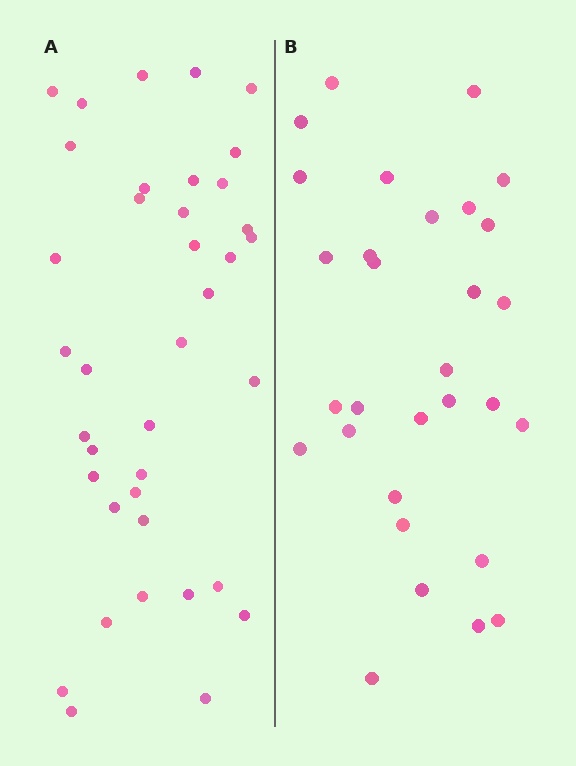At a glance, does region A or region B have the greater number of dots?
Region A (the left region) has more dots.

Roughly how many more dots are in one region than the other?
Region A has roughly 8 or so more dots than region B.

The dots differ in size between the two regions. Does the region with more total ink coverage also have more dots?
No. Region B has more total ink coverage because its dots are larger, but region A actually contains more individual dots. Total area can be misleading — the number of items is what matters here.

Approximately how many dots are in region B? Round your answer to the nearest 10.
About 30 dots.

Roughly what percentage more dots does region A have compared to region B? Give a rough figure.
About 25% more.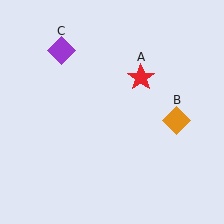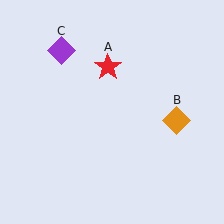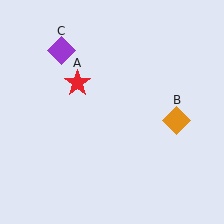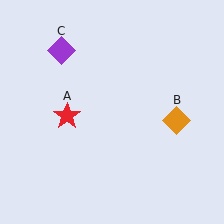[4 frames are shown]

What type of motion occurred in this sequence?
The red star (object A) rotated counterclockwise around the center of the scene.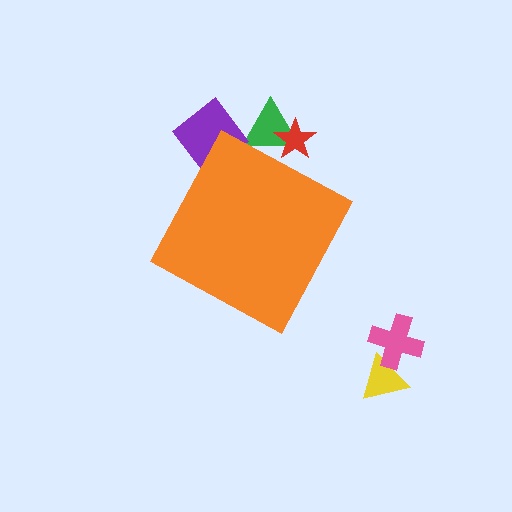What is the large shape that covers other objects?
An orange diamond.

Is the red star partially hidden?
Yes, the red star is partially hidden behind the orange diamond.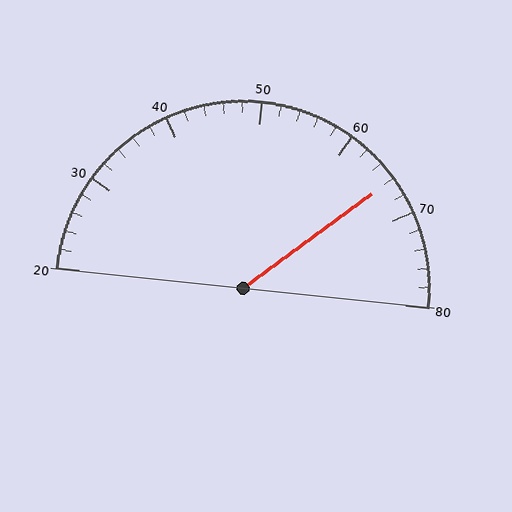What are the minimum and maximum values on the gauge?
The gauge ranges from 20 to 80.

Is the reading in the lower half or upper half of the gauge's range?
The reading is in the upper half of the range (20 to 80).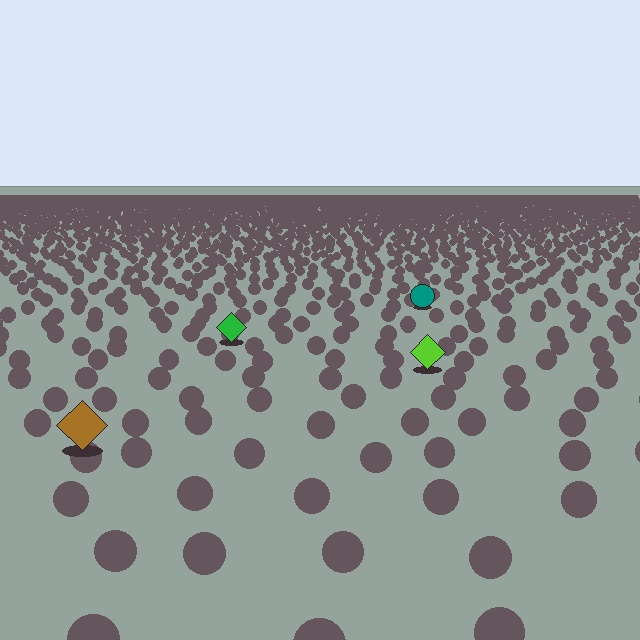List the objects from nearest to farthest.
From nearest to farthest: the brown diamond, the lime diamond, the green diamond, the teal circle.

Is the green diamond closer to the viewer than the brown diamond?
No. The brown diamond is closer — you can tell from the texture gradient: the ground texture is coarser near it.